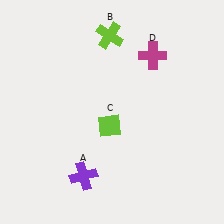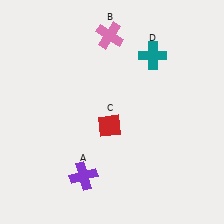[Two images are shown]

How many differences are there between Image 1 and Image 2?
There are 3 differences between the two images.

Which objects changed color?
B changed from lime to pink. C changed from lime to red. D changed from magenta to teal.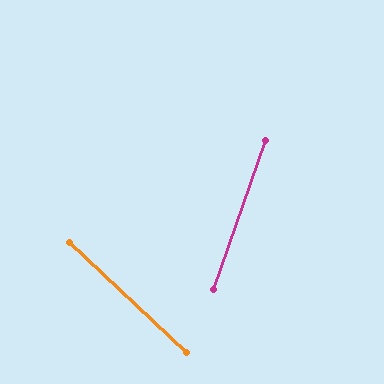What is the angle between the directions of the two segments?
Approximately 66 degrees.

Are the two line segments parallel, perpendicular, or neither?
Neither parallel nor perpendicular — they differ by about 66°.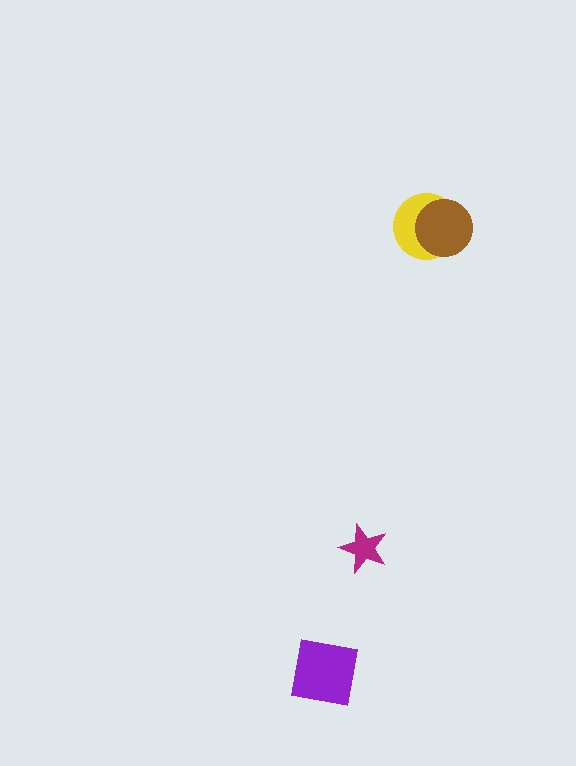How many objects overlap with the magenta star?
0 objects overlap with the magenta star.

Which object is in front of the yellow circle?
The brown circle is in front of the yellow circle.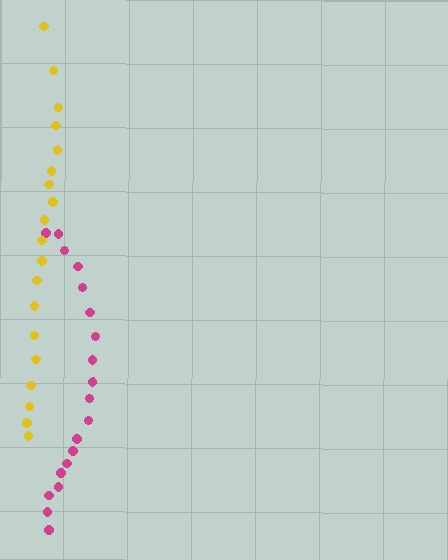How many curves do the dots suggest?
There are 2 distinct paths.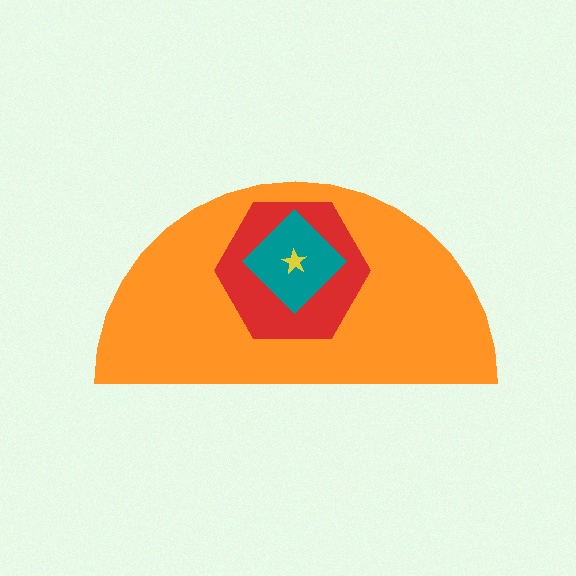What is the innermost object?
The yellow star.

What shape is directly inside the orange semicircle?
The red hexagon.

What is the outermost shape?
The orange semicircle.